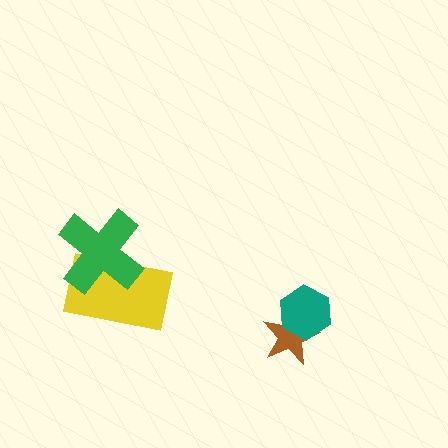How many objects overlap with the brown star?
1 object overlaps with the brown star.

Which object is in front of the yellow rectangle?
The green cross is in front of the yellow rectangle.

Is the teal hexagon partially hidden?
No, no other shape covers it.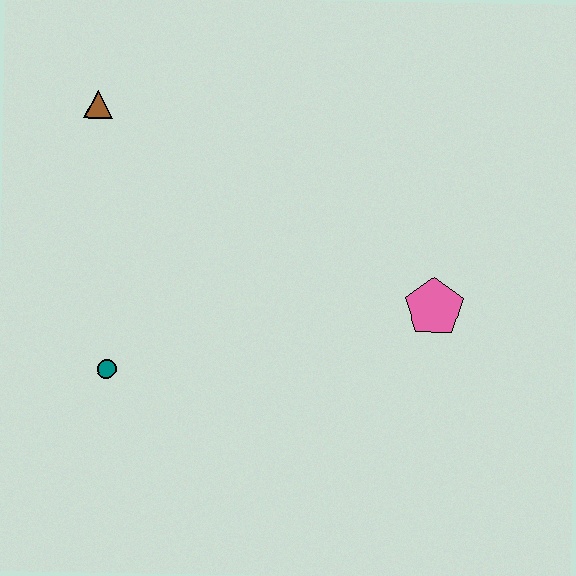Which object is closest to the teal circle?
The brown triangle is closest to the teal circle.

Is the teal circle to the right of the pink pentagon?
No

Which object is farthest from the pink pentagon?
The brown triangle is farthest from the pink pentagon.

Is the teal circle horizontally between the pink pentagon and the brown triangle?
Yes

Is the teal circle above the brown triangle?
No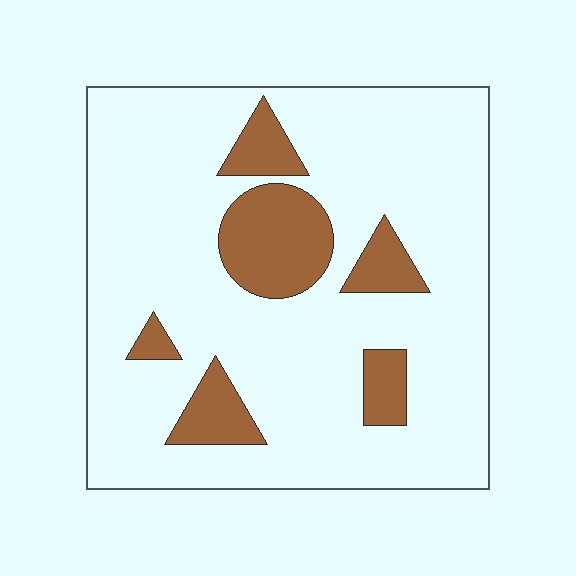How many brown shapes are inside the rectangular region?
6.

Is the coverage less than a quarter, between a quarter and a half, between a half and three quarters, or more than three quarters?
Less than a quarter.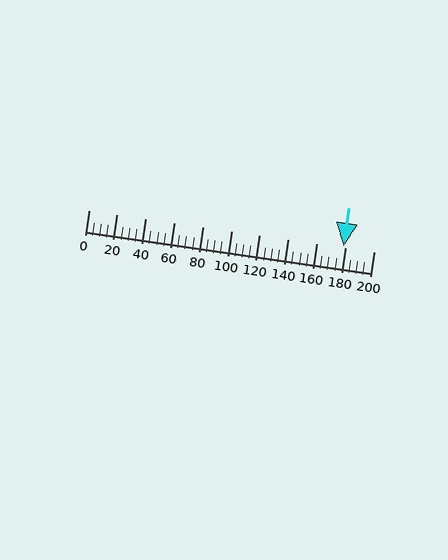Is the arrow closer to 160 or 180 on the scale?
The arrow is closer to 180.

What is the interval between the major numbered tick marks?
The major tick marks are spaced 20 units apart.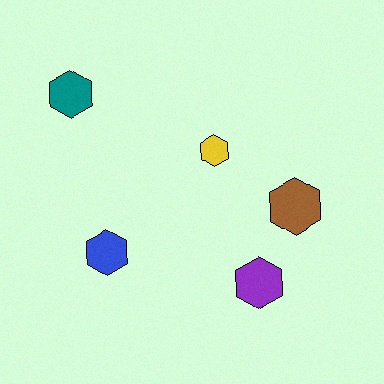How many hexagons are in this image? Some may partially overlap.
There are 5 hexagons.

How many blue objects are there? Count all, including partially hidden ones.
There is 1 blue object.